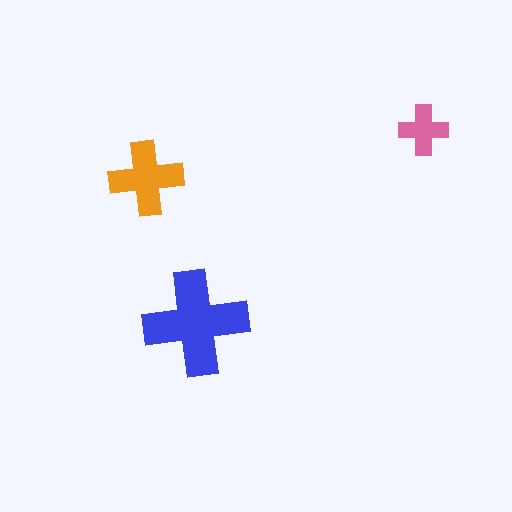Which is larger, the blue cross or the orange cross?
The blue one.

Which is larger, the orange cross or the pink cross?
The orange one.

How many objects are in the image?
There are 3 objects in the image.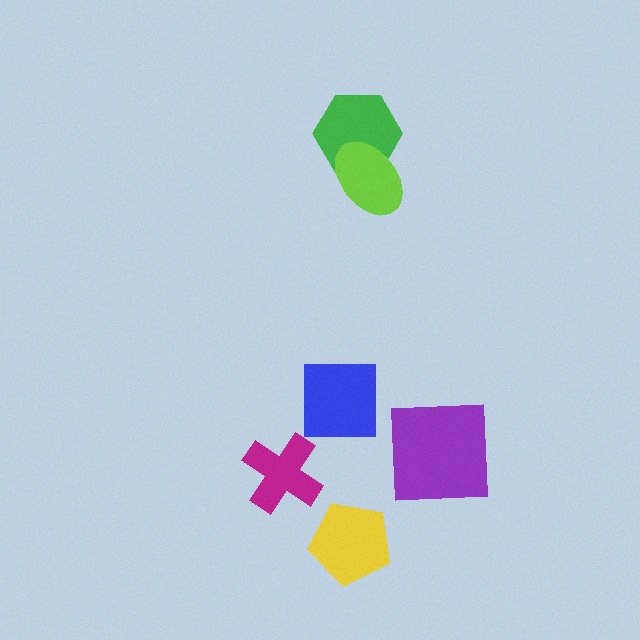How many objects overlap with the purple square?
0 objects overlap with the purple square.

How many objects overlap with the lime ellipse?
1 object overlaps with the lime ellipse.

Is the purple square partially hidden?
No, no other shape covers it.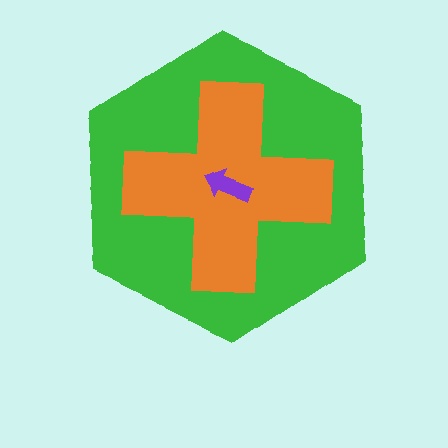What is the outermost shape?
The green hexagon.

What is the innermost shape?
The purple arrow.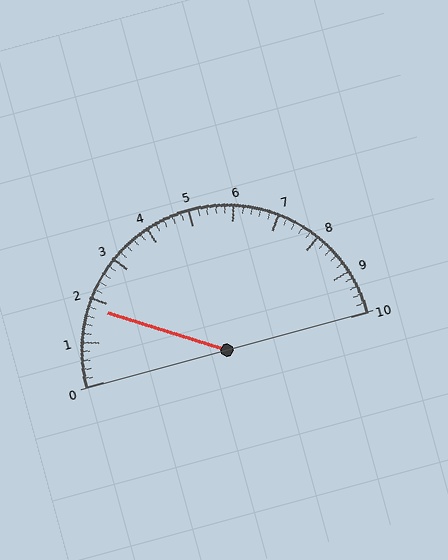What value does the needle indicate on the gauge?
The needle indicates approximately 1.8.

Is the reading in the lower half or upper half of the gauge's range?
The reading is in the lower half of the range (0 to 10).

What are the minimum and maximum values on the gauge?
The gauge ranges from 0 to 10.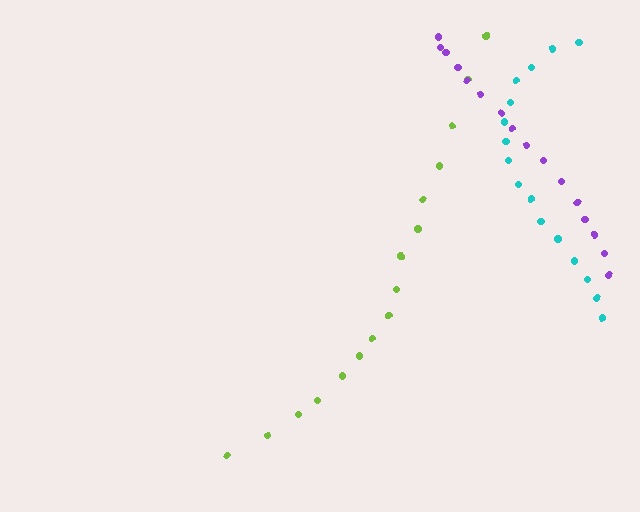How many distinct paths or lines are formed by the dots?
There are 3 distinct paths.